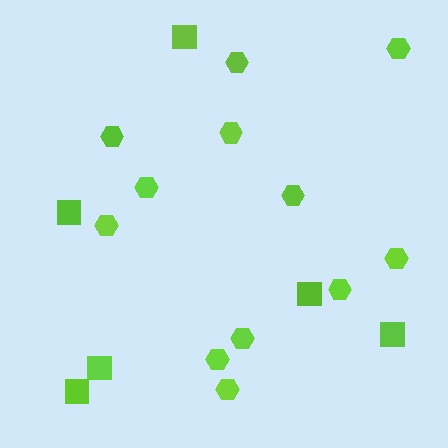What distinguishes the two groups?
There are 2 groups: one group of squares (6) and one group of hexagons (12).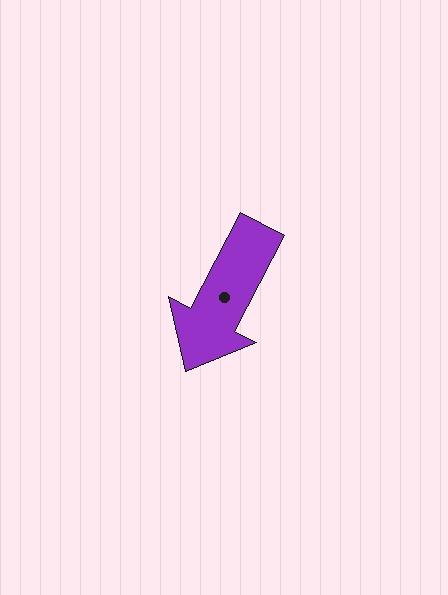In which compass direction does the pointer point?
Southwest.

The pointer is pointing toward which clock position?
Roughly 7 o'clock.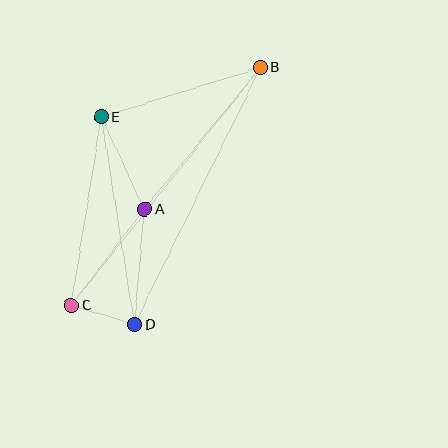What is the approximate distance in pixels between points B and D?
The distance between B and D is approximately 286 pixels.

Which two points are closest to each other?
Points C and D are closest to each other.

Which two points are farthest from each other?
Points B and C are farthest from each other.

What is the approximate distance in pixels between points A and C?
The distance between A and C is approximately 120 pixels.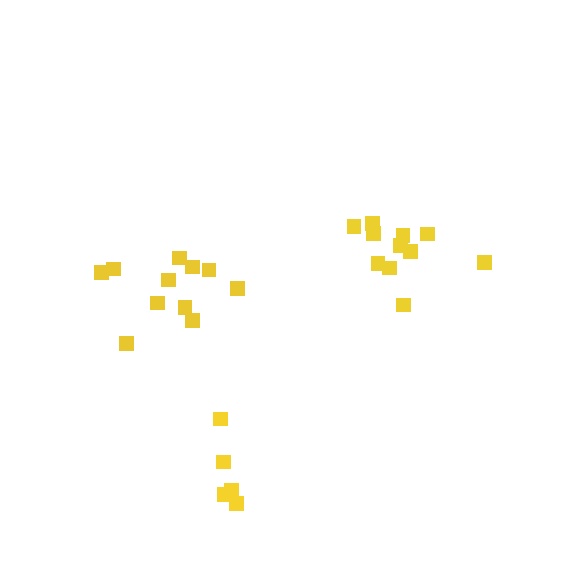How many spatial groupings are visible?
There are 3 spatial groupings.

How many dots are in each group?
Group 1: 11 dots, Group 2: 5 dots, Group 3: 11 dots (27 total).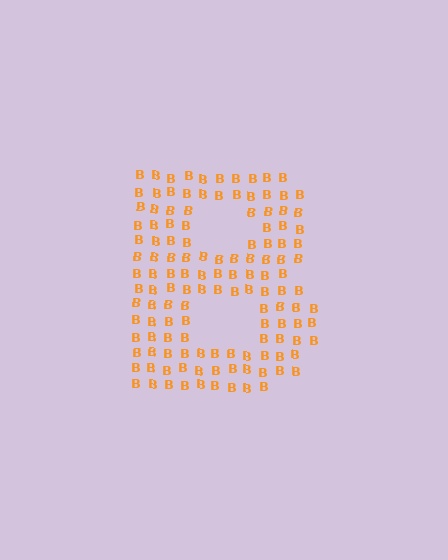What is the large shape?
The large shape is the letter B.